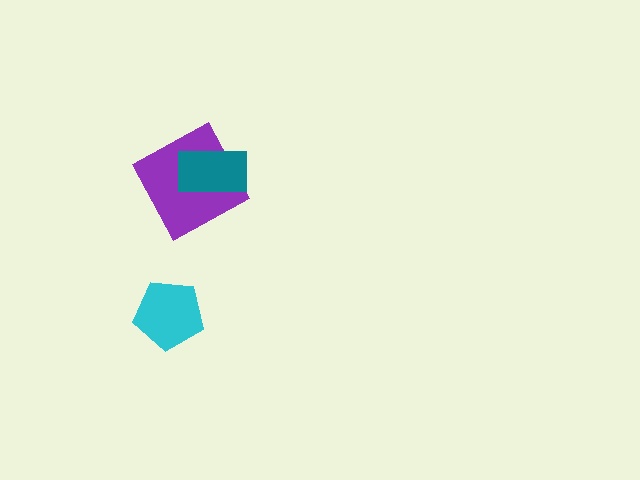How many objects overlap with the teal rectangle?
1 object overlaps with the teal rectangle.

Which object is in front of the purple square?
The teal rectangle is in front of the purple square.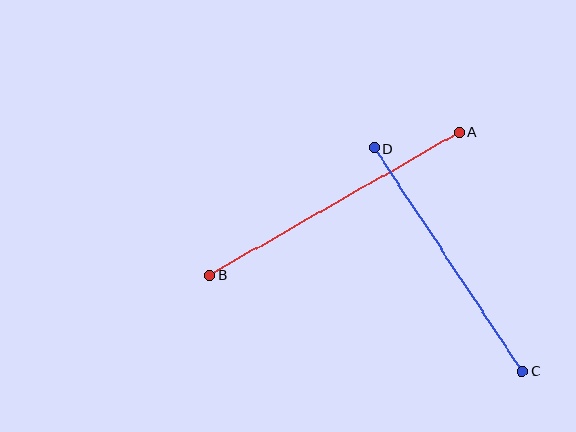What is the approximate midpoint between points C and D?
The midpoint is at approximately (448, 260) pixels.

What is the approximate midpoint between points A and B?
The midpoint is at approximately (335, 204) pixels.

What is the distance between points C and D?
The distance is approximately 267 pixels.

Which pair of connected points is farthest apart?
Points A and B are farthest apart.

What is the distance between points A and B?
The distance is approximately 288 pixels.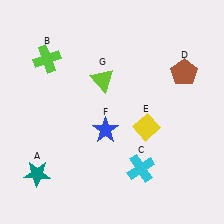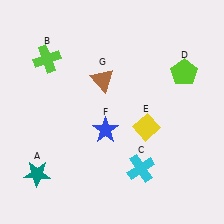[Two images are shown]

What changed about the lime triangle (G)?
In Image 1, G is lime. In Image 2, it changed to brown.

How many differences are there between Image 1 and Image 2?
There are 2 differences between the two images.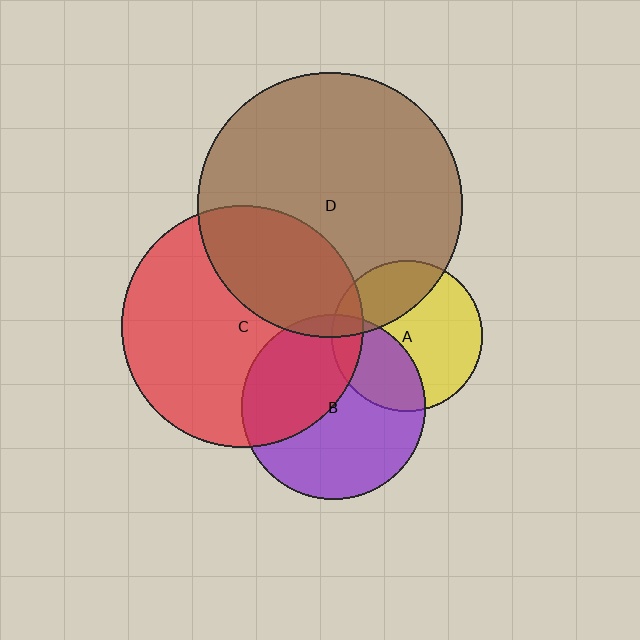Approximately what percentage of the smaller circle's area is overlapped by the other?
Approximately 15%.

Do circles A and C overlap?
Yes.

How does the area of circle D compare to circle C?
Approximately 1.2 times.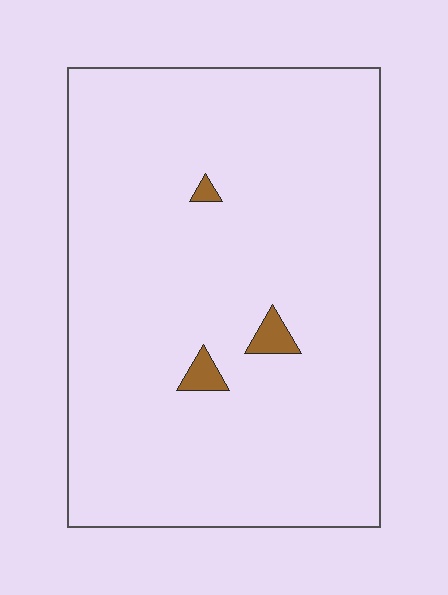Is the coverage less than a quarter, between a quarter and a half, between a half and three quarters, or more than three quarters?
Less than a quarter.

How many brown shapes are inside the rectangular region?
3.